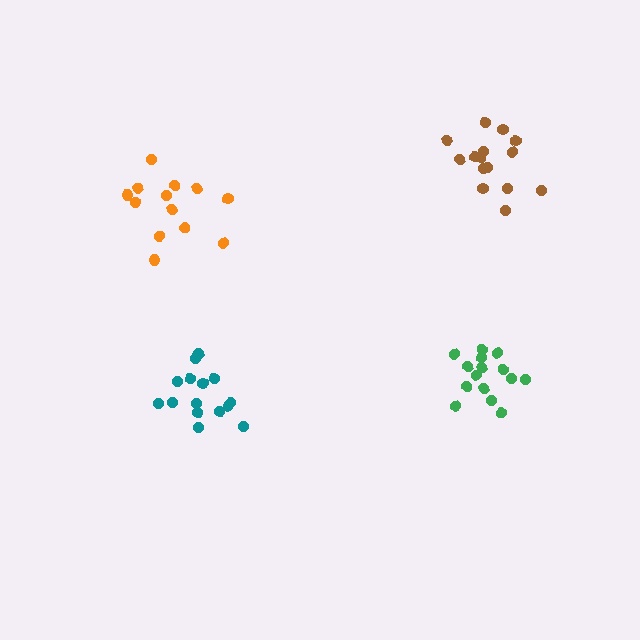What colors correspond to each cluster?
The clusters are colored: green, orange, brown, teal.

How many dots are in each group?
Group 1: 15 dots, Group 2: 13 dots, Group 3: 15 dots, Group 4: 15 dots (58 total).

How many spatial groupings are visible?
There are 4 spatial groupings.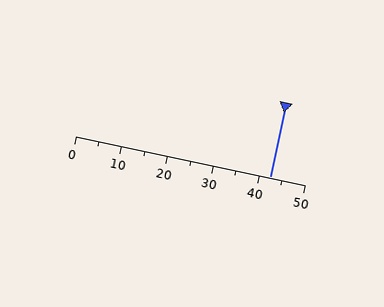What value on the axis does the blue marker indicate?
The marker indicates approximately 42.5.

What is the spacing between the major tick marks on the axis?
The major ticks are spaced 10 apart.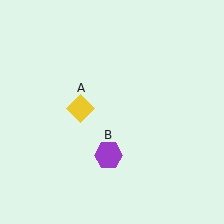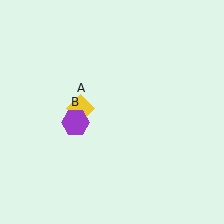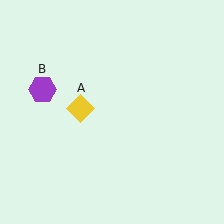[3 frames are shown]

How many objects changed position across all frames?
1 object changed position: purple hexagon (object B).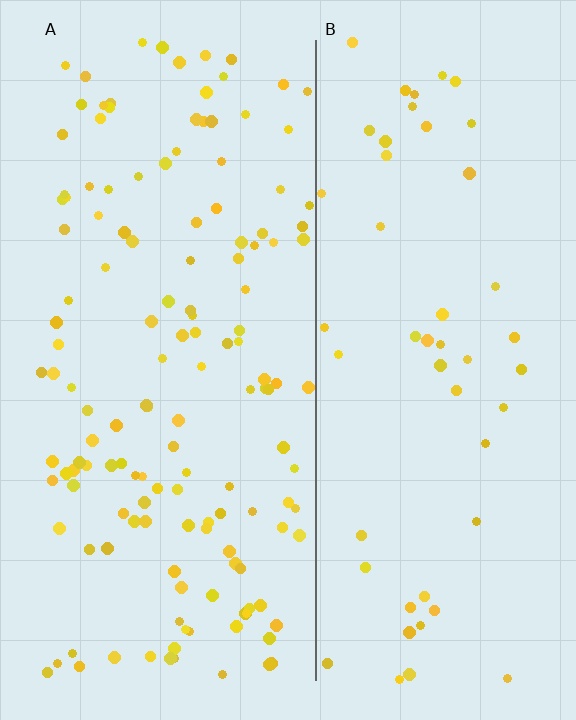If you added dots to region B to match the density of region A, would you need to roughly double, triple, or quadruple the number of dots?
Approximately triple.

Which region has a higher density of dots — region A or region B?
A (the left).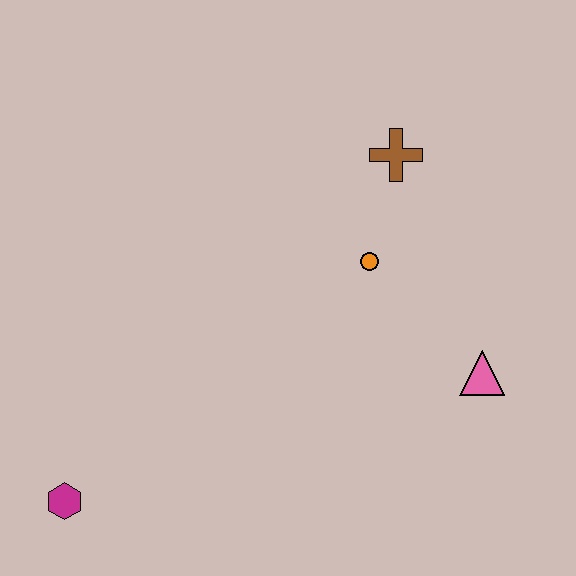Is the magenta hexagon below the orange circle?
Yes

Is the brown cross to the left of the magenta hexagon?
No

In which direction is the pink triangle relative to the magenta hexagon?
The pink triangle is to the right of the magenta hexagon.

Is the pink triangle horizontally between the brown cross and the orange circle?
No